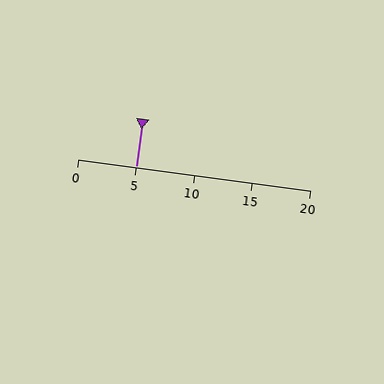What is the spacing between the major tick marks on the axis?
The major ticks are spaced 5 apart.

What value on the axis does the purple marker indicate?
The marker indicates approximately 5.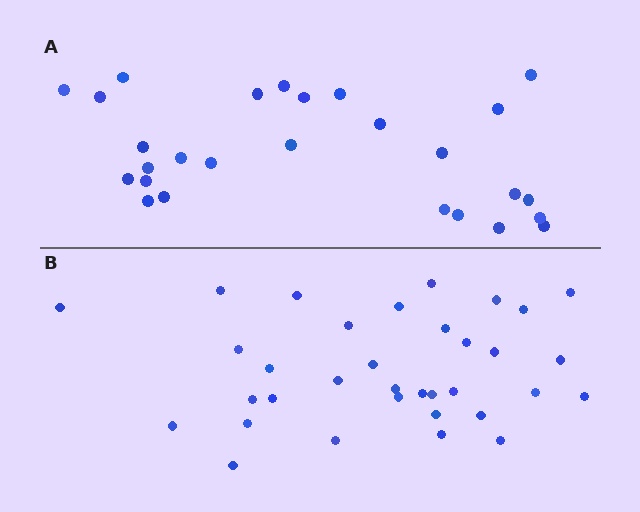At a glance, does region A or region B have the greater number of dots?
Region B (the bottom region) has more dots.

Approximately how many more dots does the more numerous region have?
Region B has roughly 8 or so more dots than region A.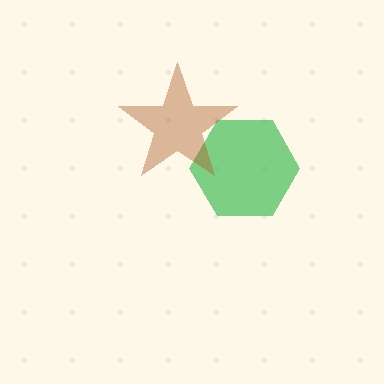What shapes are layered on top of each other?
The layered shapes are: a green hexagon, a brown star.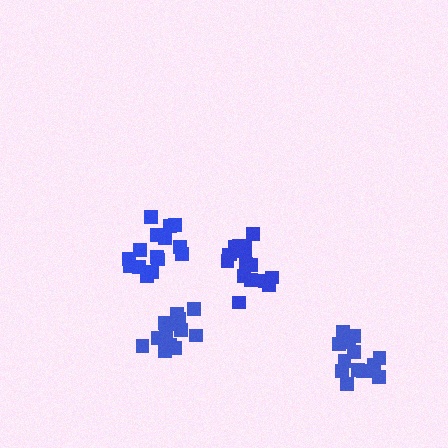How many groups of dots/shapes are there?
There are 4 groups.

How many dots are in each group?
Group 1: 15 dots, Group 2: 13 dots, Group 3: 17 dots, Group 4: 14 dots (59 total).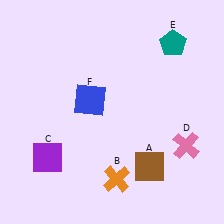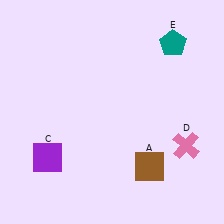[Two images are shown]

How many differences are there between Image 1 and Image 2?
There are 2 differences between the two images.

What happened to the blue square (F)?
The blue square (F) was removed in Image 2. It was in the top-left area of Image 1.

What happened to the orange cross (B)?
The orange cross (B) was removed in Image 2. It was in the bottom-right area of Image 1.